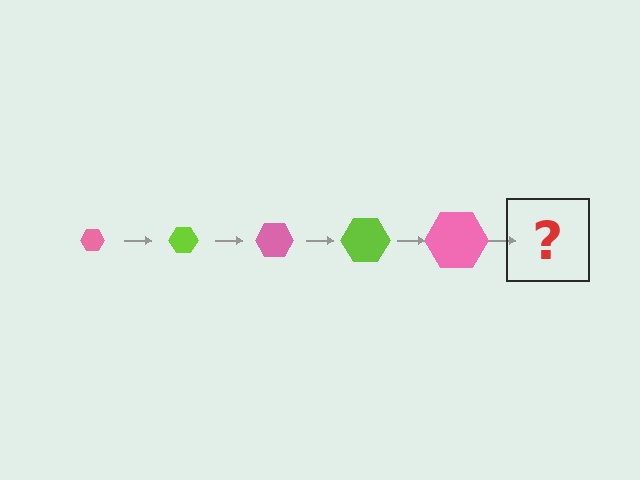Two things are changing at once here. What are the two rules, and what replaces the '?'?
The two rules are that the hexagon grows larger each step and the color cycles through pink and lime. The '?' should be a lime hexagon, larger than the previous one.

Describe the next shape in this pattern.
It should be a lime hexagon, larger than the previous one.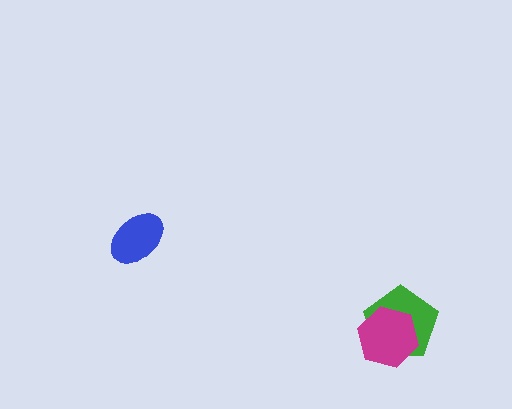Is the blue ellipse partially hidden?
No, no other shape covers it.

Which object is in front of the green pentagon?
The magenta hexagon is in front of the green pentagon.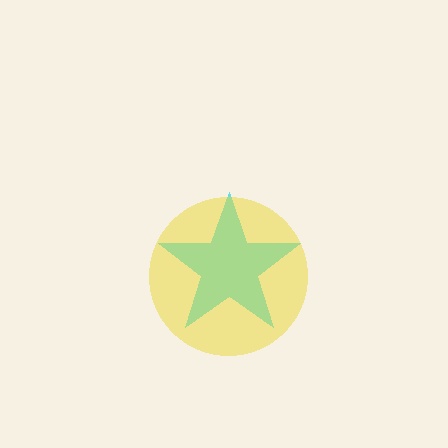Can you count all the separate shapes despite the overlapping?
Yes, there are 2 separate shapes.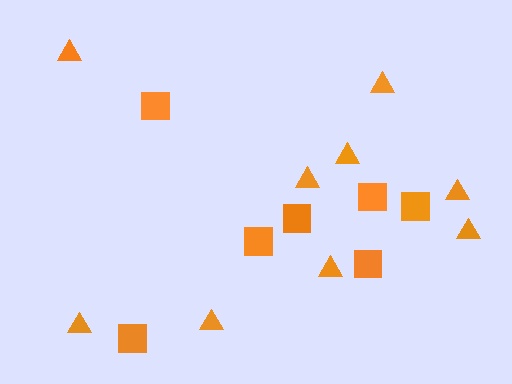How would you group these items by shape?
There are 2 groups: one group of squares (7) and one group of triangles (9).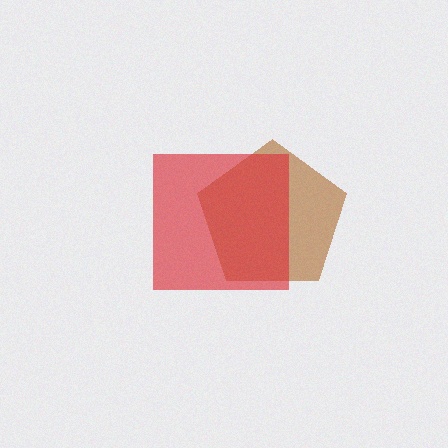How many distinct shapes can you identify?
There are 2 distinct shapes: a brown pentagon, a red square.